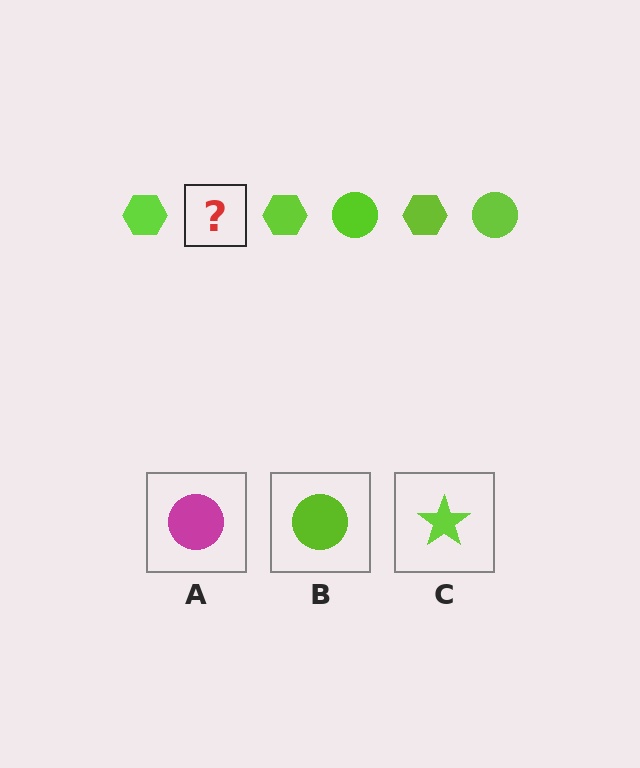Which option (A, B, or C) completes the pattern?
B.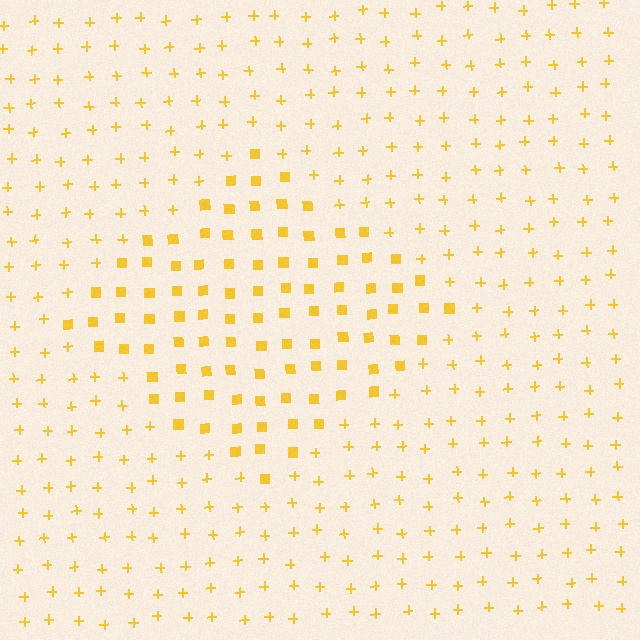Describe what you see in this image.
The image is filled with small yellow elements arranged in a uniform grid. A diamond-shaped region contains squares, while the surrounding area contains plus signs. The boundary is defined purely by the change in element shape.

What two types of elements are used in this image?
The image uses squares inside the diamond region and plus signs outside it.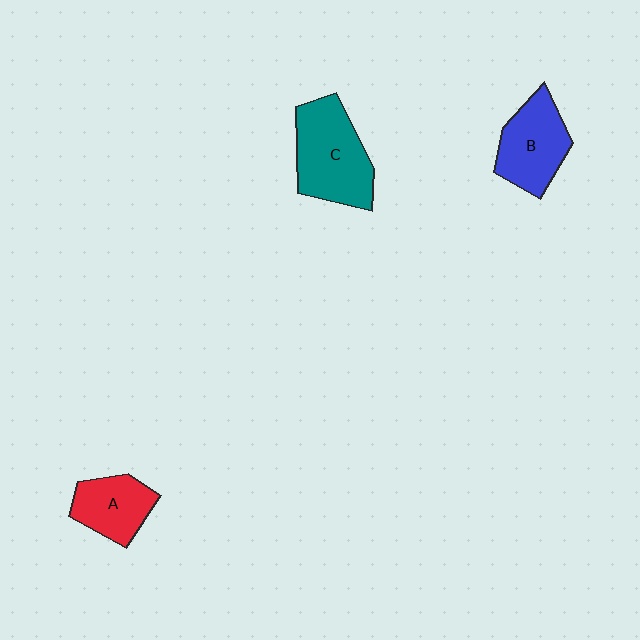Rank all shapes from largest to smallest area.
From largest to smallest: C (teal), B (blue), A (red).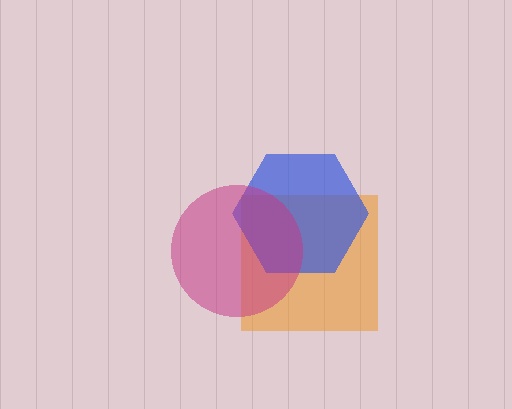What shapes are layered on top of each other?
The layered shapes are: an orange square, a blue hexagon, a magenta circle.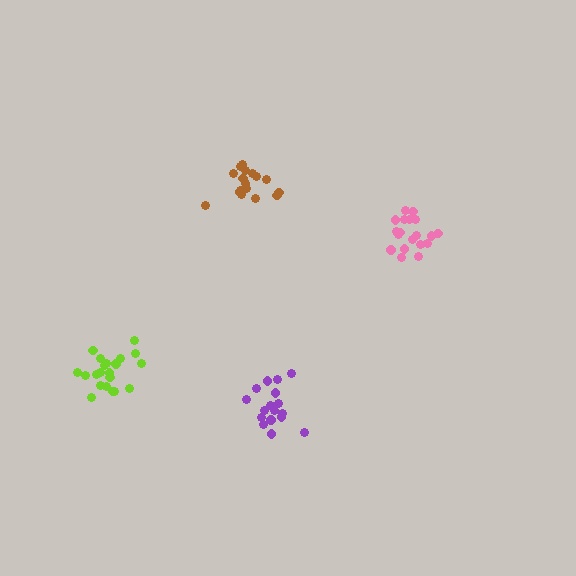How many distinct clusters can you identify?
There are 4 distinct clusters.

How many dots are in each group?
Group 1: 21 dots, Group 2: 17 dots, Group 3: 19 dots, Group 4: 17 dots (74 total).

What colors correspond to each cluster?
The clusters are colored: lime, brown, pink, purple.